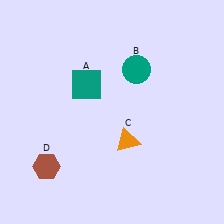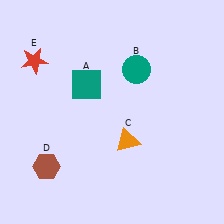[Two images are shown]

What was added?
A red star (E) was added in Image 2.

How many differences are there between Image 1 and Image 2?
There is 1 difference between the two images.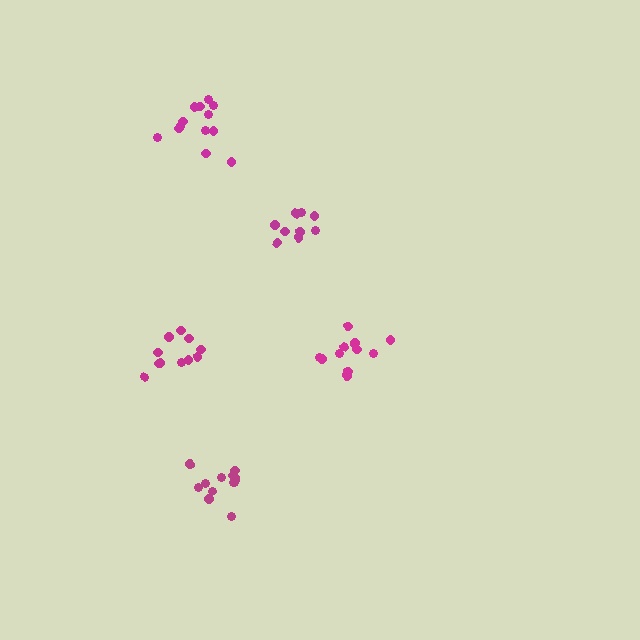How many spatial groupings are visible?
There are 5 spatial groupings.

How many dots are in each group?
Group 1: 11 dots, Group 2: 11 dots, Group 3: 13 dots, Group 4: 13 dots, Group 5: 9 dots (57 total).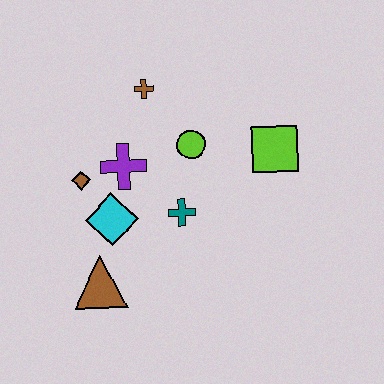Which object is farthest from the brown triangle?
The lime square is farthest from the brown triangle.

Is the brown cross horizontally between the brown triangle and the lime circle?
Yes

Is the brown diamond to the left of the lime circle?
Yes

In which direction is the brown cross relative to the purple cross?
The brown cross is above the purple cross.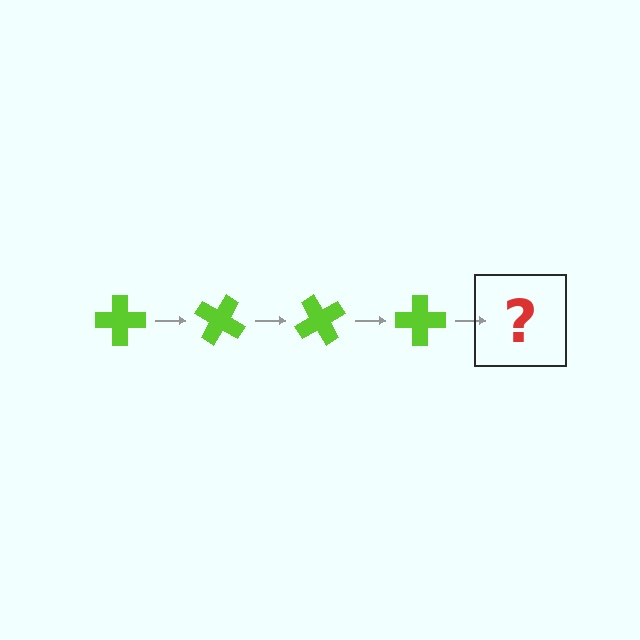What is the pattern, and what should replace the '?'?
The pattern is that the cross rotates 30 degrees each step. The '?' should be a lime cross rotated 120 degrees.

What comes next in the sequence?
The next element should be a lime cross rotated 120 degrees.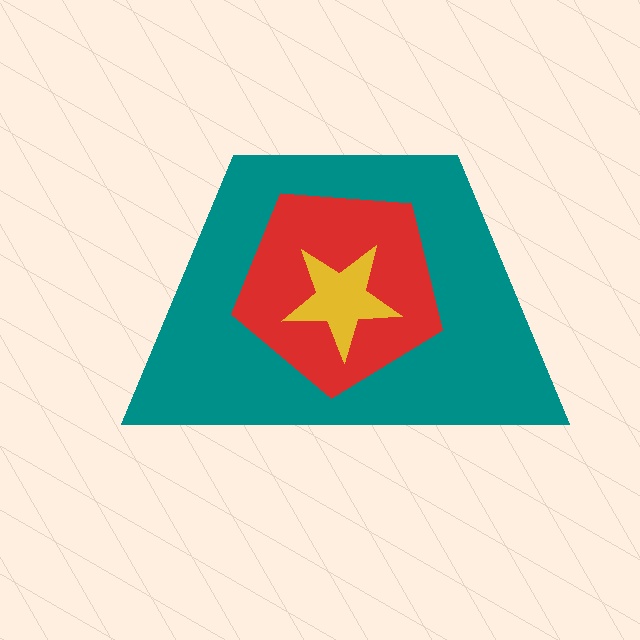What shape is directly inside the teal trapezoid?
The red pentagon.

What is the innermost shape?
The yellow star.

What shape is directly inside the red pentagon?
The yellow star.